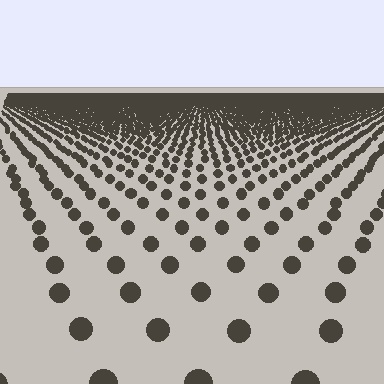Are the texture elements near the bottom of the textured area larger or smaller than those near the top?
Larger. Near the bottom, elements are closer to the viewer and appear at a bigger on-screen size.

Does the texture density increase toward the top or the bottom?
Density increases toward the top.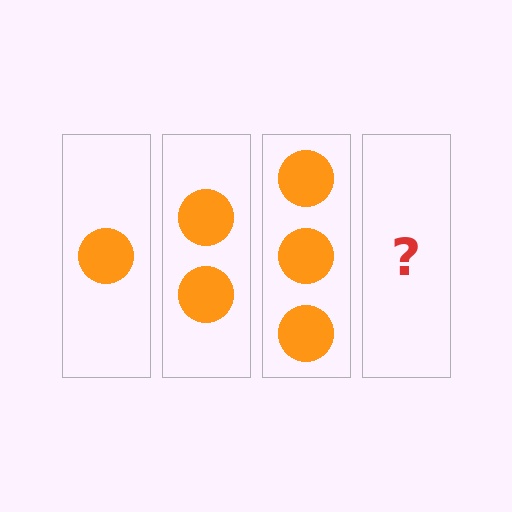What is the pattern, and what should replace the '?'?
The pattern is that each step adds one more circle. The '?' should be 4 circles.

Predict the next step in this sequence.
The next step is 4 circles.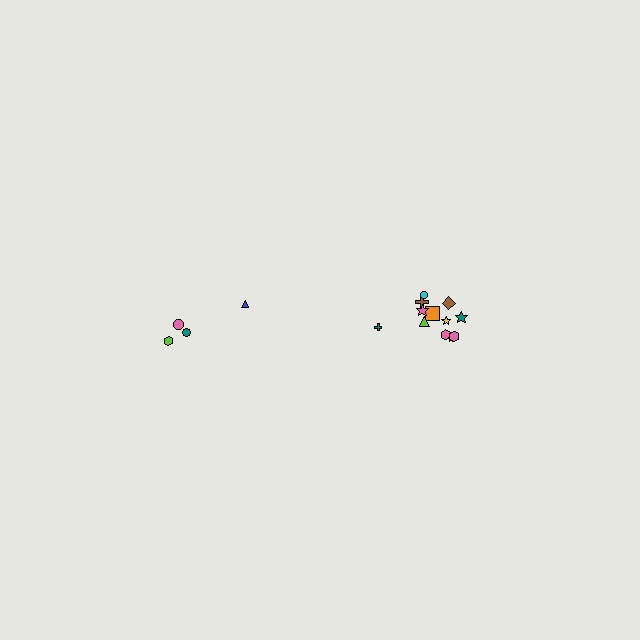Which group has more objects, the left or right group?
The right group.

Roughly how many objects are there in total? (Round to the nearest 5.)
Roughly 15 objects in total.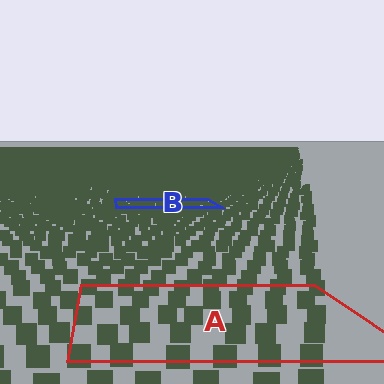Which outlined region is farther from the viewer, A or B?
Region B is farther from the viewer — the texture elements inside it appear smaller and more densely packed.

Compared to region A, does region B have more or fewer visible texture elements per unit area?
Region B has more texture elements per unit area — they are packed more densely because it is farther away.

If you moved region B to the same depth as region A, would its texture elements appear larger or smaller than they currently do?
They would appear larger. At a closer depth, the same texture elements are projected at a bigger on-screen size.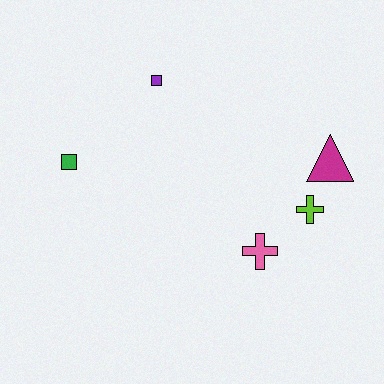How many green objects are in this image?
There is 1 green object.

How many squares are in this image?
There are 2 squares.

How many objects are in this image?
There are 5 objects.